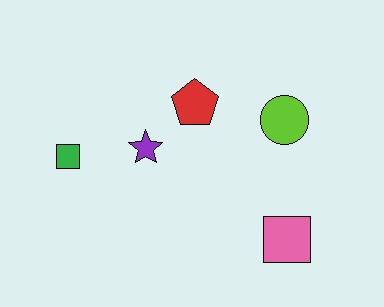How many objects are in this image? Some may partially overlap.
There are 5 objects.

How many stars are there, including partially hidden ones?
There is 1 star.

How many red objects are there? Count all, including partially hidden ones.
There is 1 red object.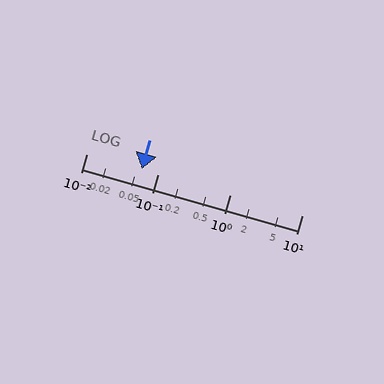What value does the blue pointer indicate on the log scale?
The pointer indicates approximately 0.058.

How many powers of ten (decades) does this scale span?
The scale spans 3 decades, from 0.01 to 10.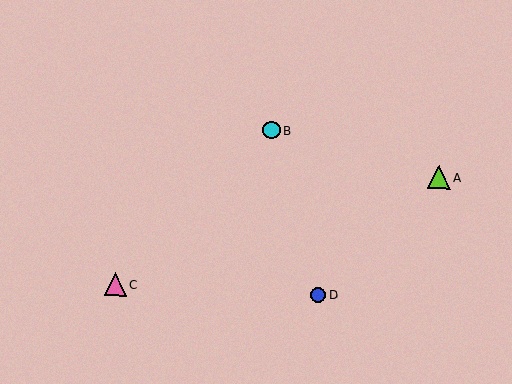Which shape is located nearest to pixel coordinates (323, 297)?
The blue circle (labeled D) at (318, 295) is nearest to that location.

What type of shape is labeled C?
Shape C is a pink triangle.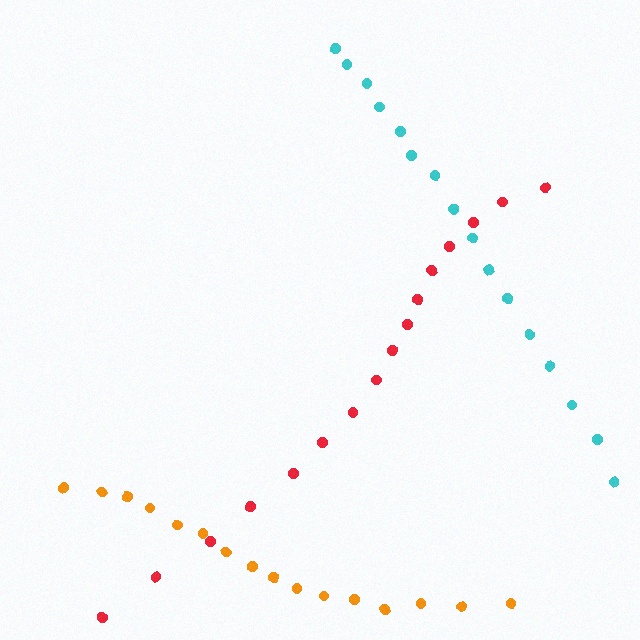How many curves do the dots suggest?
There are 3 distinct paths.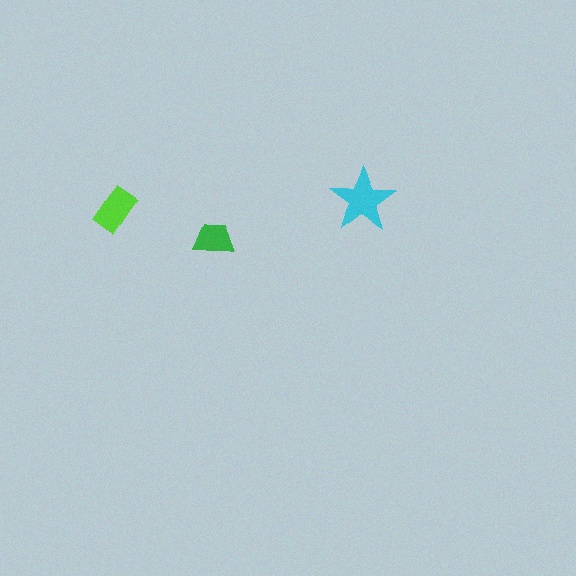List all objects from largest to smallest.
The cyan star, the lime rectangle, the green trapezoid.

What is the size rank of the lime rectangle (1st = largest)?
2nd.